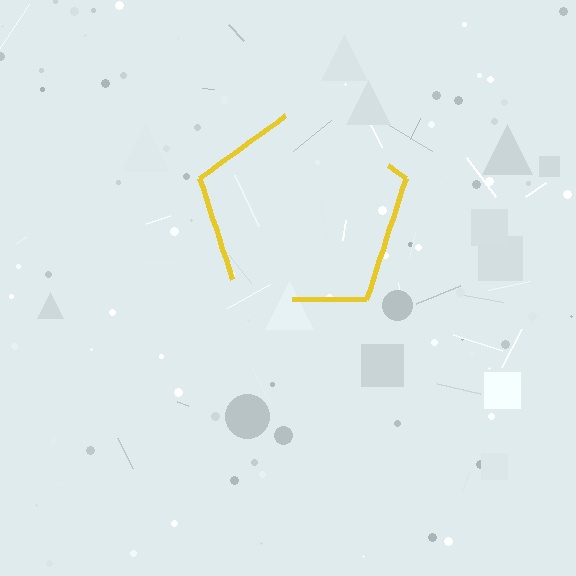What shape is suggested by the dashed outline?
The dashed outline suggests a pentagon.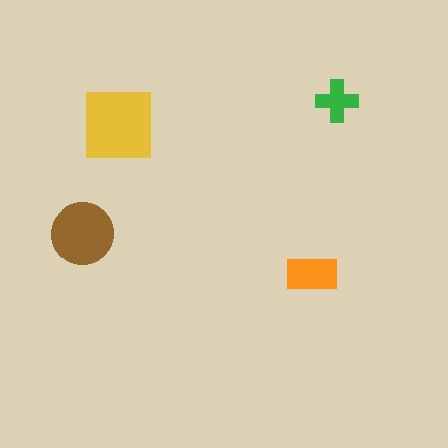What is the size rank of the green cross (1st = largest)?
4th.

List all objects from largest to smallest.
The yellow square, the brown circle, the orange rectangle, the green cross.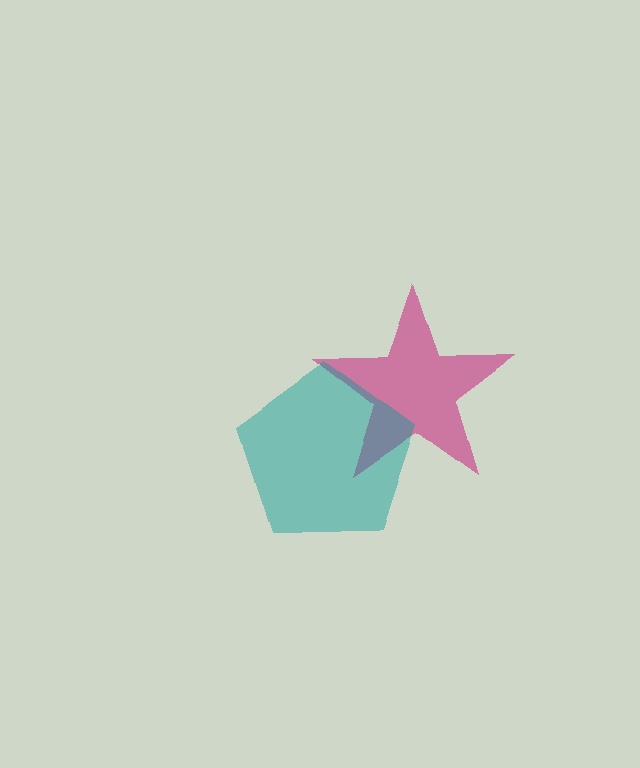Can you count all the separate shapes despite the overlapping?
Yes, there are 2 separate shapes.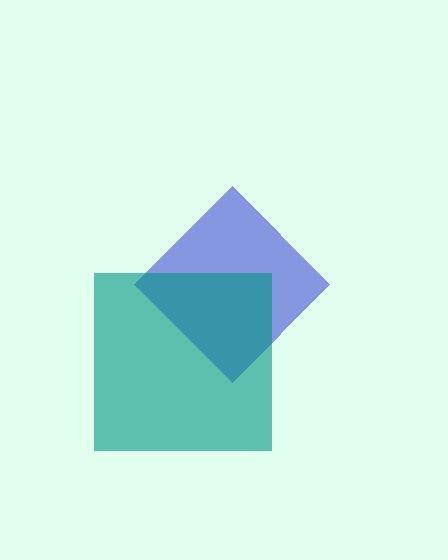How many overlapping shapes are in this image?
There are 2 overlapping shapes in the image.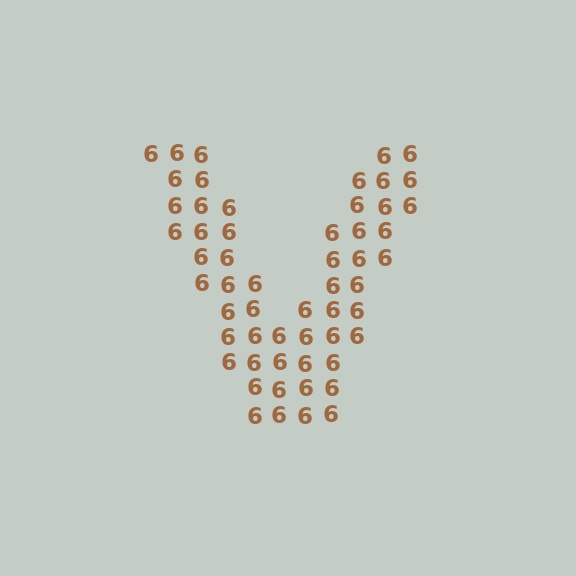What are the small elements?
The small elements are digit 6's.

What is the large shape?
The large shape is the letter V.